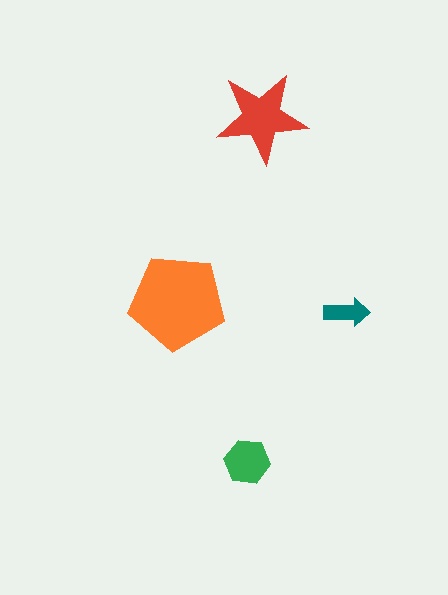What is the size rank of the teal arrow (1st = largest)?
4th.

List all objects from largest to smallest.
The orange pentagon, the red star, the green hexagon, the teal arrow.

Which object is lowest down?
The green hexagon is bottommost.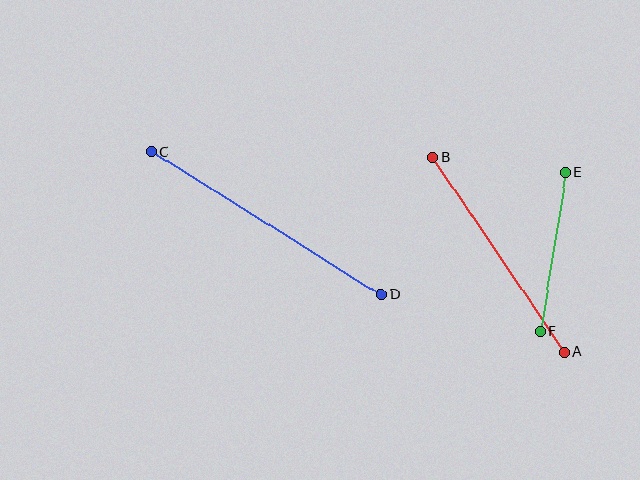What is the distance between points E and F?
The distance is approximately 161 pixels.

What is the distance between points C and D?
The distance is approximately 271 pixels.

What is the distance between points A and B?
The distance is approximately 235 pixels.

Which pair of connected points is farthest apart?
Points C and D are farthest apart.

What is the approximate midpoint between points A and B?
The midpoint is at approximately (499, 254) pixels.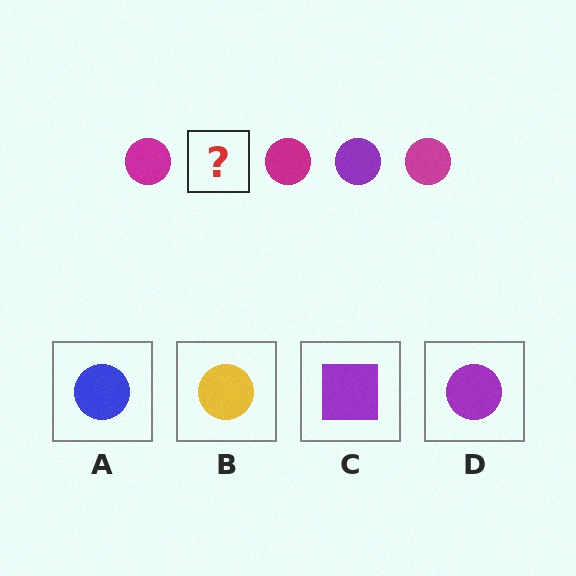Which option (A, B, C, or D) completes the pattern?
D.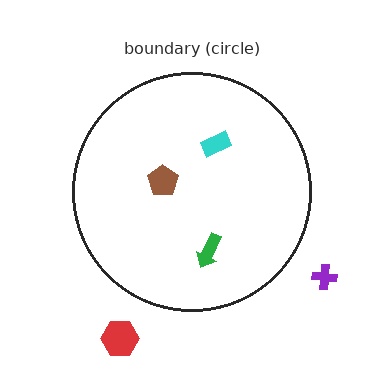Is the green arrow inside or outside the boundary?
Inside.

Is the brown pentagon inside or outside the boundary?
Inside.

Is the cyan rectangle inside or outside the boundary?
Inside.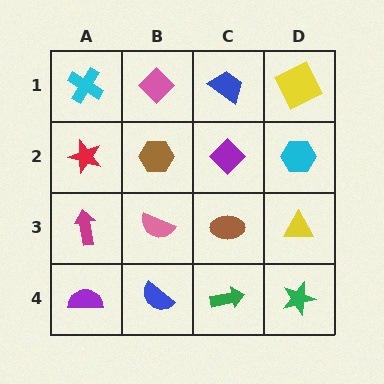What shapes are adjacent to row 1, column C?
A purple diamond (row 2, column C), a pink diamond (row 1, column B), a yellow square (row 1, column D).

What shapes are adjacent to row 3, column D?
A cyan hexagon (row 2, column D), a green star (row 4, column D), a brown ellipse (row 3, column C).